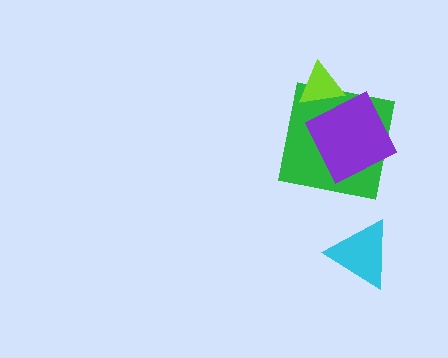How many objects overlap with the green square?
2 objects overlap with the green square.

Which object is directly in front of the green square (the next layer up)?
The purple square is directly in front of the green square.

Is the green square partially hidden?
Yes, it is partially covered by another shape.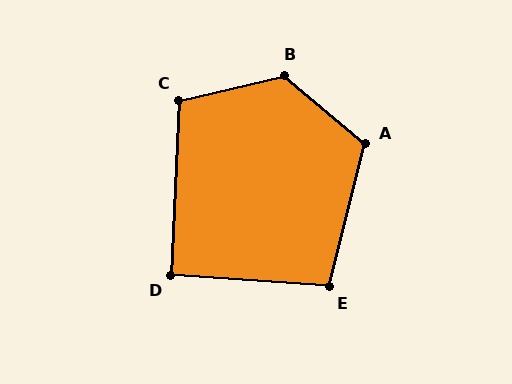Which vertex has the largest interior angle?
B, at approximately 127 degrees.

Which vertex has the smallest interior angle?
D, at approximately 91 degrees.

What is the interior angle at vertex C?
Approximately 106 degrees (obtuse).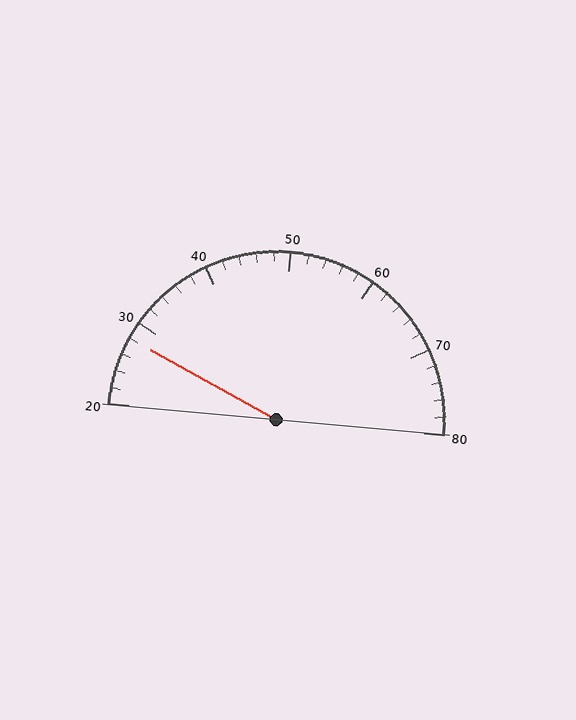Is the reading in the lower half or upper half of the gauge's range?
The reading is in the lower half of the range (20 to 80).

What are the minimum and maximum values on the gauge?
The gauge ranges from 20 to 80.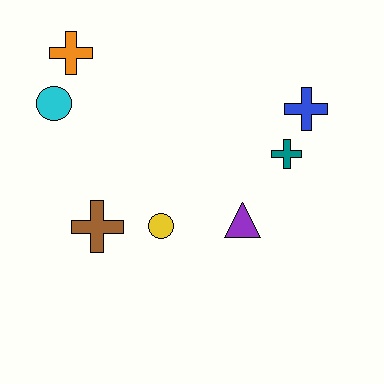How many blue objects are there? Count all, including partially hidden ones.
There is 1 blue object.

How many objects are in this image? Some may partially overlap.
There are 7 objects.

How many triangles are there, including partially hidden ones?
There is 1 triangle.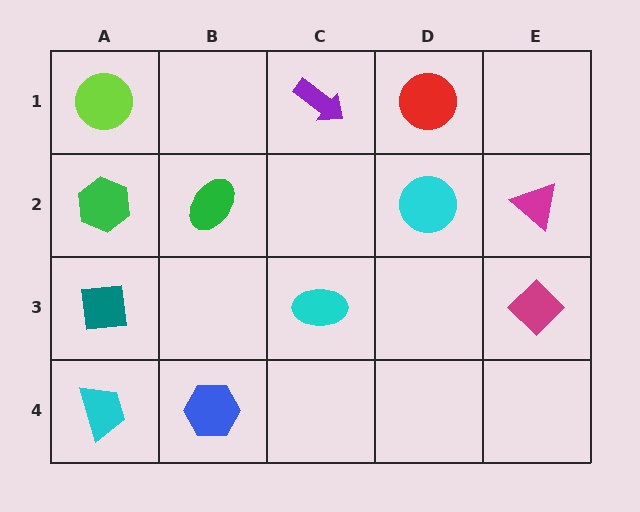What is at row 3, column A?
A teal square.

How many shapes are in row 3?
3 shapes.